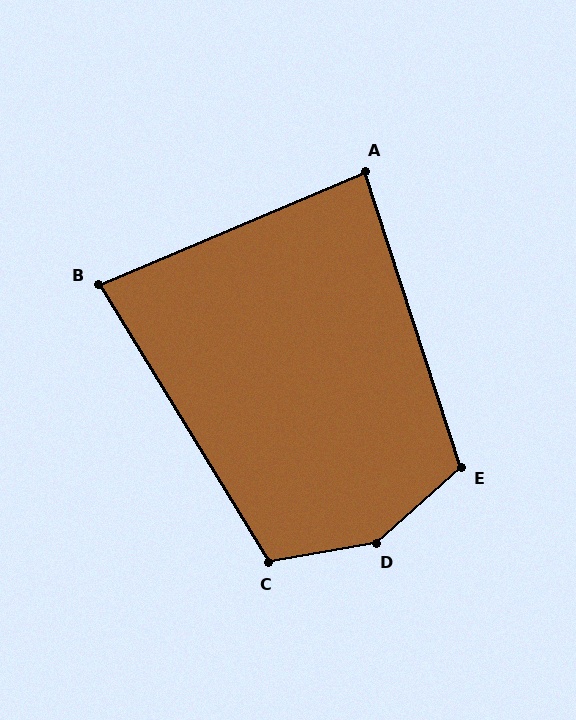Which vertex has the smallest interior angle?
B, at approximately 82 degrees.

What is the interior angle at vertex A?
Approximately 85 degrees (acute).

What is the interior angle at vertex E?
Approximately 114 degrees (obtuse).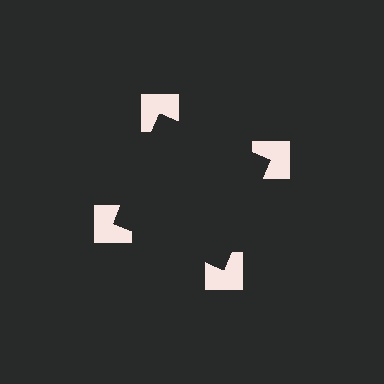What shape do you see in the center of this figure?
An illusory square — its edges are inferred from the aligned wedge cuts in the notched squares, not physically drawn.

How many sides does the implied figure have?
4 sides.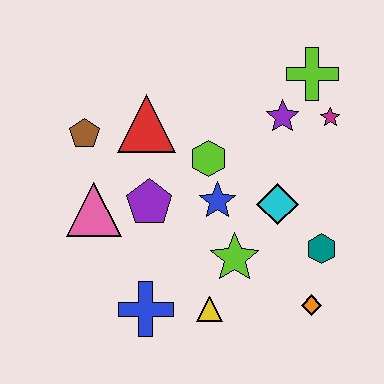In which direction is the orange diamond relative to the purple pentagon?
The orange diamond is to the right of the purple pentagon.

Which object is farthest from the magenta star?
The blue cross is farthest from the magenta star.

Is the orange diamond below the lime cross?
Yes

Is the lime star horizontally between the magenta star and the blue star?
Yes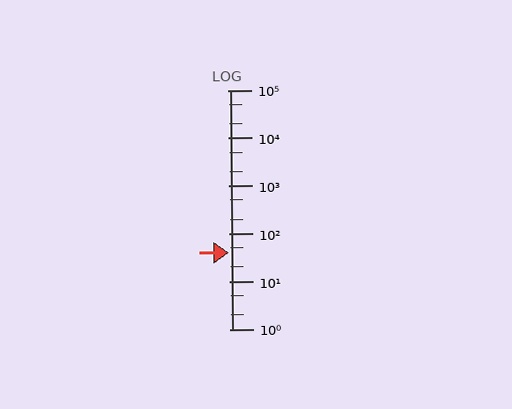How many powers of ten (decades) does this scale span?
The scale spans 5 decades, from 1 to 100000.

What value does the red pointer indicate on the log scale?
The pointer indicates approximately 40.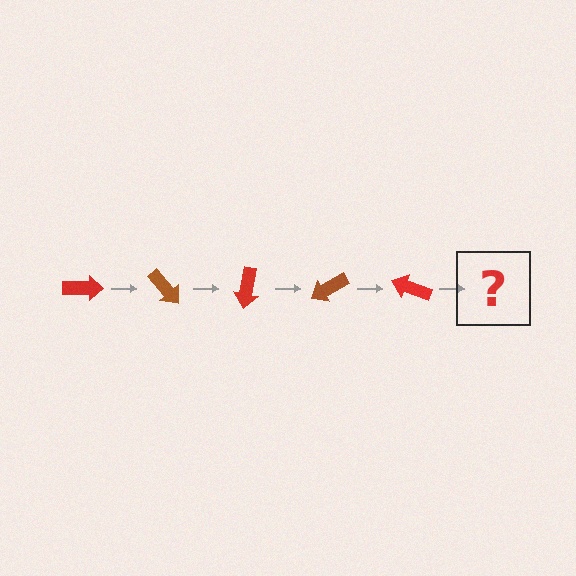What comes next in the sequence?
The next element should be a brown arrow, rotated 250 degrees from the start.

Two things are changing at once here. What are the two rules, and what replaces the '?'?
The two rules are that it rotates 50 degrees each step and the color cycles through red and brown. The '?' should be a brown arrow, rotated 250 degrees from the start.